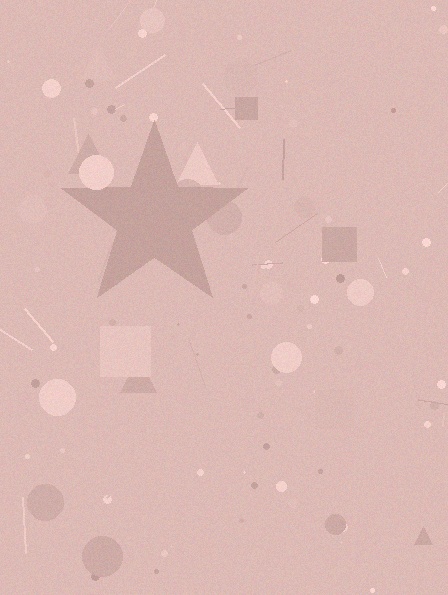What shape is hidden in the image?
A star is hidden in the image.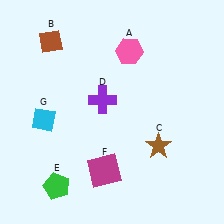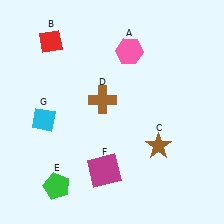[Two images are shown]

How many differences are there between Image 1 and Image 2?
There are 2 differences between the two images.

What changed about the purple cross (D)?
In Image 1, D is purple. In Image 2, it changed to brown.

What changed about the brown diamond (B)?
In Image 1, B is brown. In Image 2, it changed to red.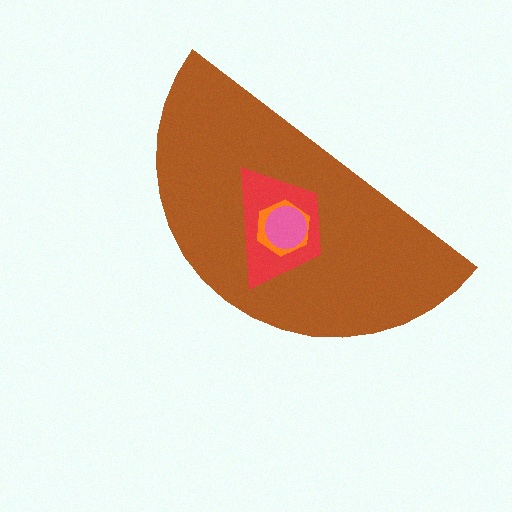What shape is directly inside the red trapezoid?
The orange hexagon.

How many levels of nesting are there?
4.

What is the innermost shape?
The pink circle.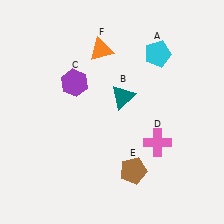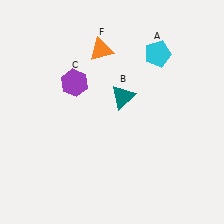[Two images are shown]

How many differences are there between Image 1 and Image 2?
There are 2 differences between the two images.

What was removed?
The pink cross (D), the brown pentagon (E) were removed in Image 2.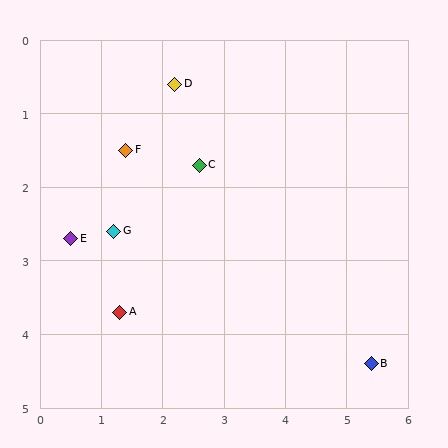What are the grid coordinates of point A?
Point A is at approximately (1.3, 3.7).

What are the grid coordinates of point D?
Point D is at approximately (2.2, 0.6).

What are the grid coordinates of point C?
Point C is at approximately (2.6, 1.7).